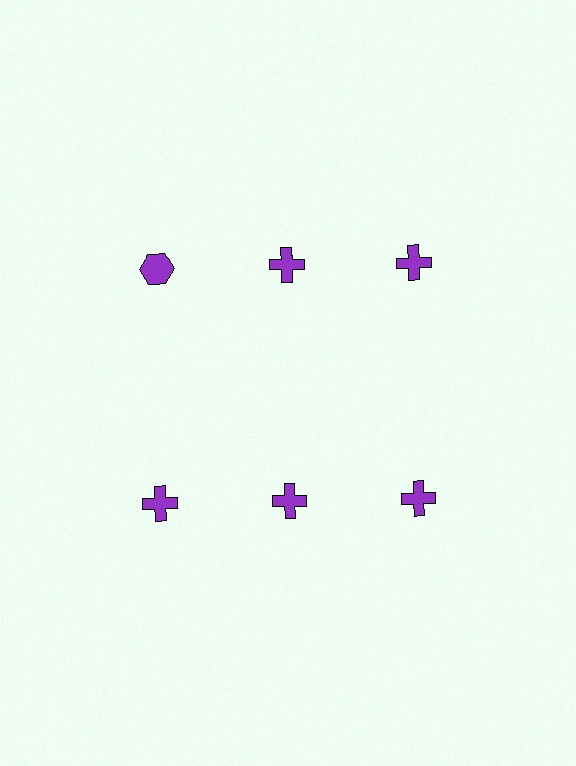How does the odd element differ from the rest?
It has a different shape: hexagon instead of cross.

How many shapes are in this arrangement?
There are 6 shapes arranged in a grid pattern.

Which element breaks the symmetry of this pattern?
The purple hexagon in the top row, leftmost column breaks the symmetry. All other shapes are purple crosses.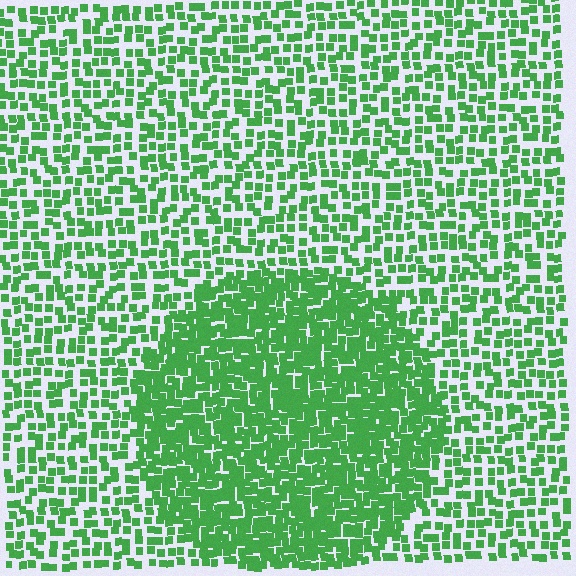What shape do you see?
I see a circle.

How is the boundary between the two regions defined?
The boundary is defined by a change in element density (approximately 2.0x ratio). All elements are the same color, size, and shape.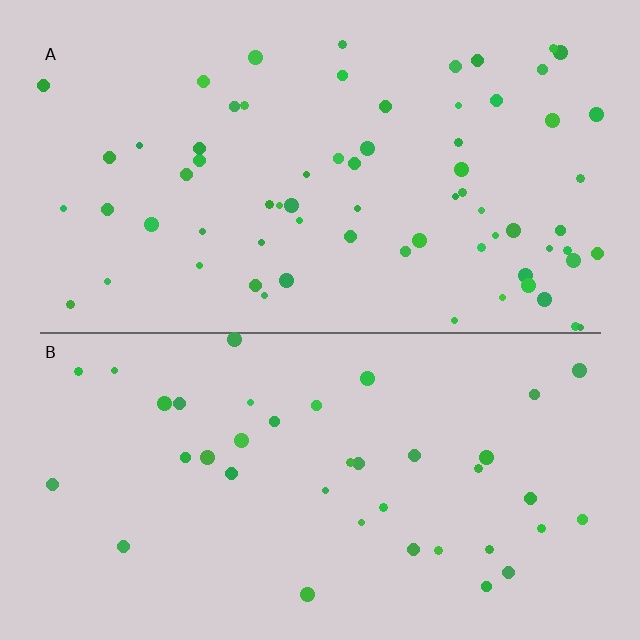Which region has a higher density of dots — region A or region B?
A (the top).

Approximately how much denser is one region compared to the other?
Approximately 1.8× — region A over region B.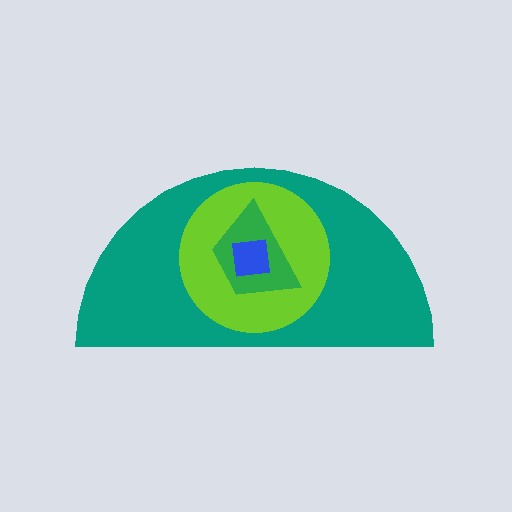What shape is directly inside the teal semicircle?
The lime circle.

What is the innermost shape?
The blue square.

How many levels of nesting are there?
4.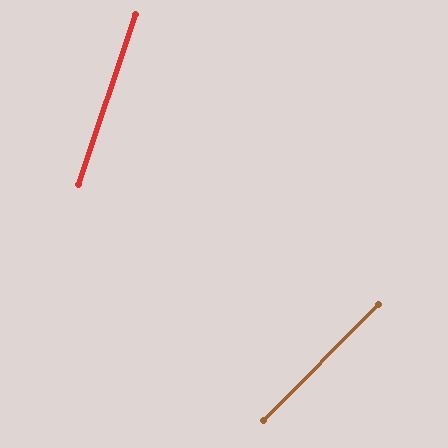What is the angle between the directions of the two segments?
Approximately 26 degrees.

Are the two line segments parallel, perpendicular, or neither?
Neither parallel nor perpendicular — they differ by about 26°.